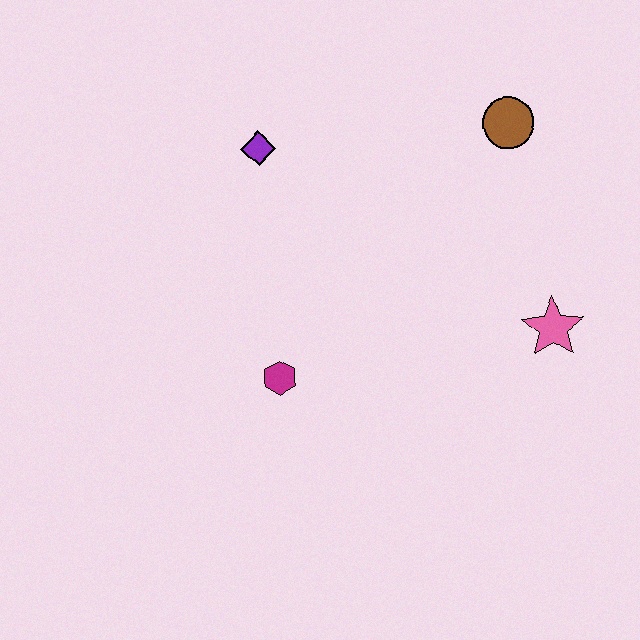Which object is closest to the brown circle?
The pink star is closest to the brown circle.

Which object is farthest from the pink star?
The purple diamond is farthest from the pink star.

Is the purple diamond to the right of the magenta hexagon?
No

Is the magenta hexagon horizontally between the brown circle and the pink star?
No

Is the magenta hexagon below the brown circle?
Yes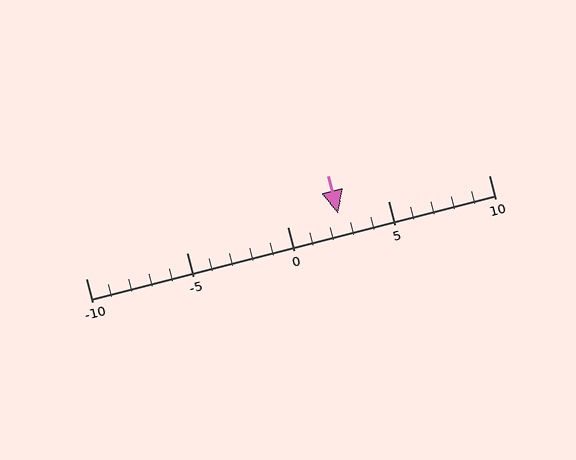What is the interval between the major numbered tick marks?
The major tick marks are spaced 5 units apart.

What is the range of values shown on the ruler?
The ruler shows values from -10 to 10.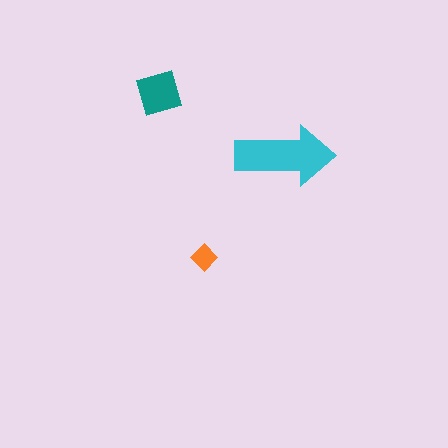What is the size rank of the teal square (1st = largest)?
2nd.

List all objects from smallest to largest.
The orange diamond, the teal square, the cyan arrow.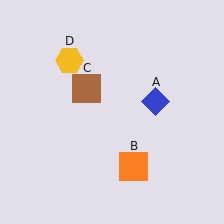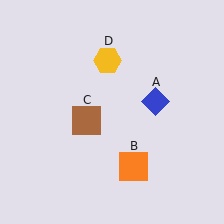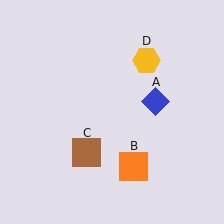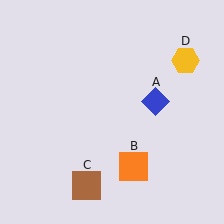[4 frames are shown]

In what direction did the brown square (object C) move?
The brown square (object C) moved down.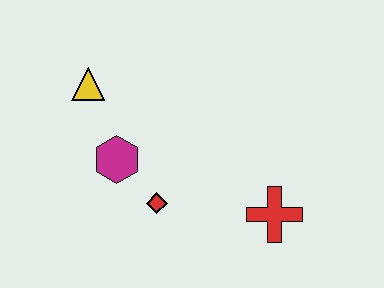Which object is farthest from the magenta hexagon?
The red cross is farthest from the magenta hexagon.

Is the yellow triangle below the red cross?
No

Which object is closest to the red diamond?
The magenta hexagon is closest to the red diamond.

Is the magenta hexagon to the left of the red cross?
Yes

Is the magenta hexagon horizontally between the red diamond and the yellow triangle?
Yes